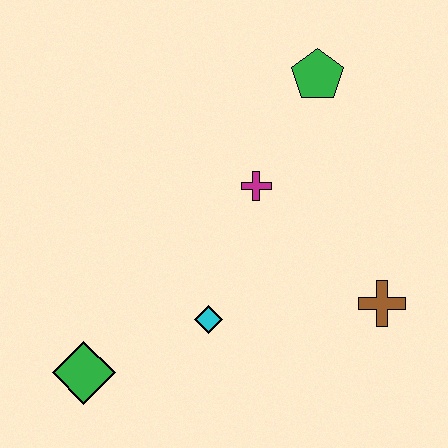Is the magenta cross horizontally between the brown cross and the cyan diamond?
Yes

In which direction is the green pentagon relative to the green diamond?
The green pentagon is above the green diamond.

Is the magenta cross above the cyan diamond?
Yes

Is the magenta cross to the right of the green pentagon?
No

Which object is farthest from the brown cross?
The green diamond is farthest from the brown cross.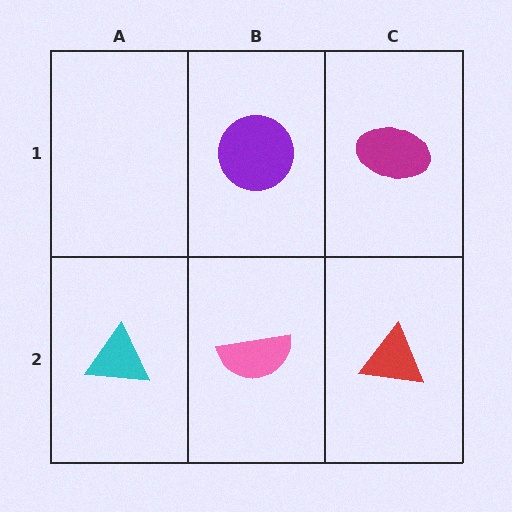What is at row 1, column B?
A purple circle.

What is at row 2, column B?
A pink semicircle.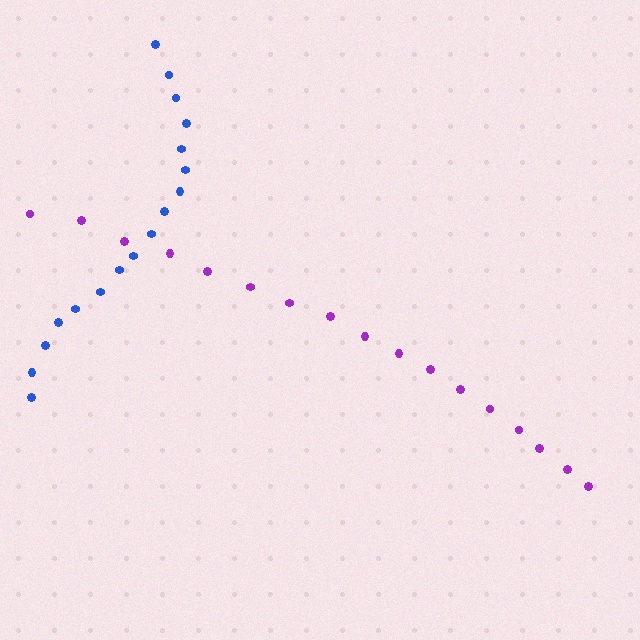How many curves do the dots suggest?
There are 2 distinct paths.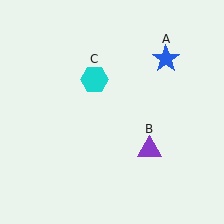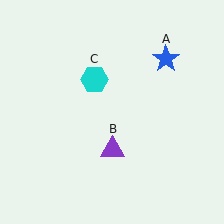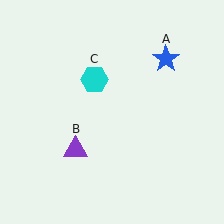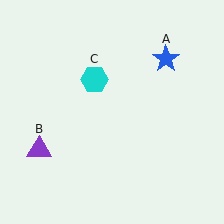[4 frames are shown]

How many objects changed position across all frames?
1 object changed position: purple triangle (object B).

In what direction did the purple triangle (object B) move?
The purple triangle (object B) moved left.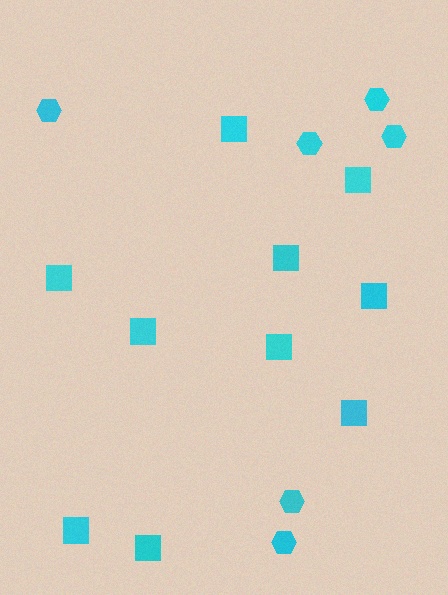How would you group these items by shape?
There are 2 groups: one group of squares (10) and one group of hexagons (6).